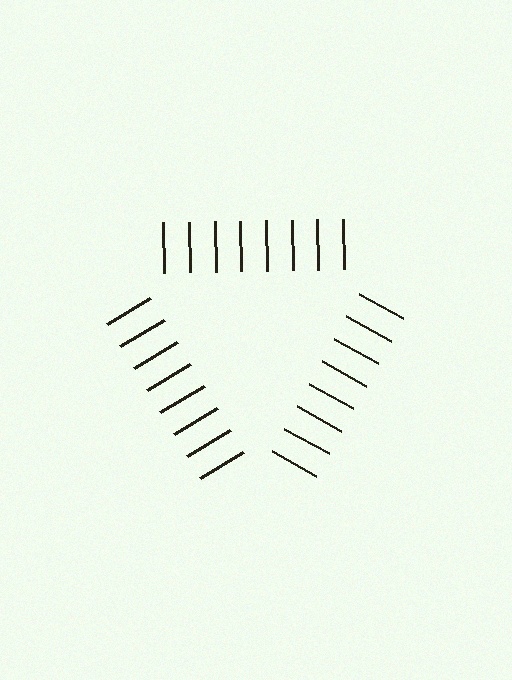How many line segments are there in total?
24 — 8 along each of the 3 edges.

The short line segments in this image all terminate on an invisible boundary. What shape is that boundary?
An illusory triangle — the line segments terminate on its edges but no continuous stroke is drawn.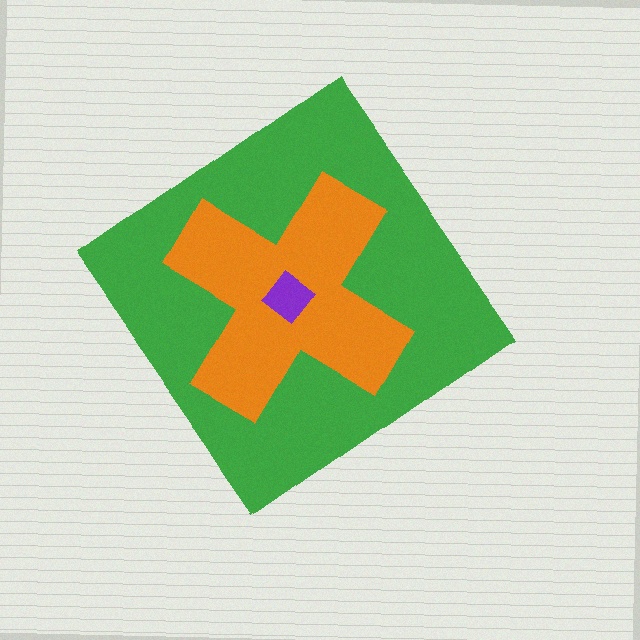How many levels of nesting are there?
3.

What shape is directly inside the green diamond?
The orange cross.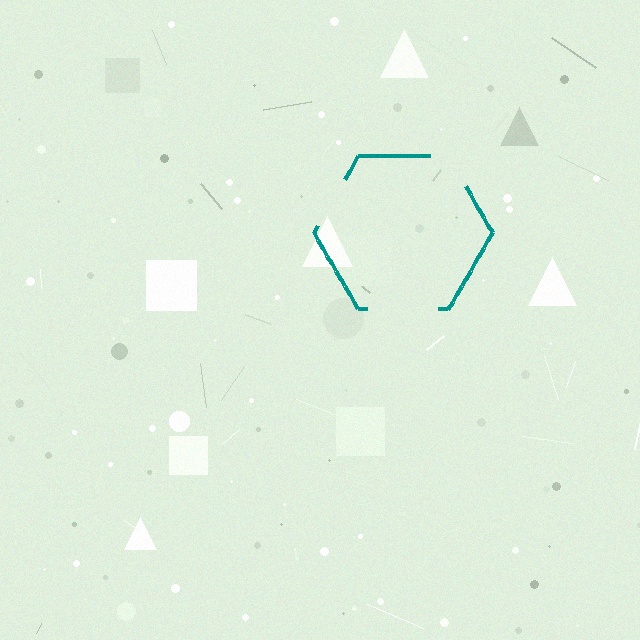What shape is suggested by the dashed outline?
The dashed outline suggests a hexagon.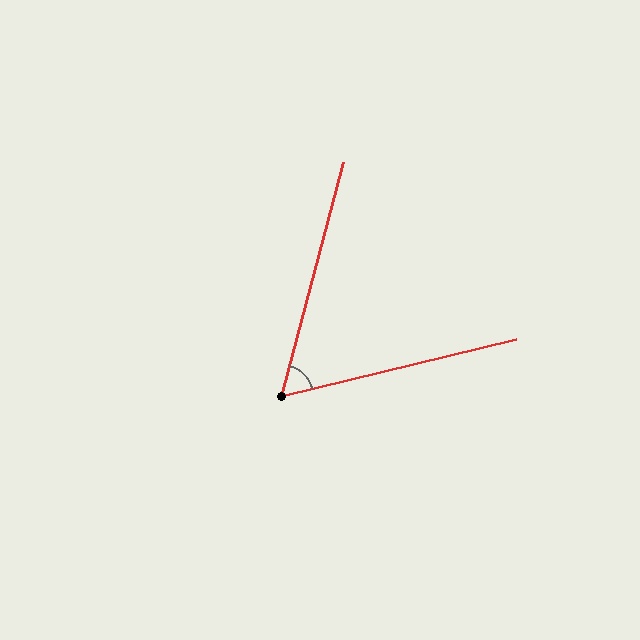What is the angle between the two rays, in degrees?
Approximately 61 degrees.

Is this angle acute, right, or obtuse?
It is acute.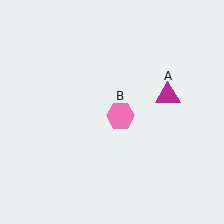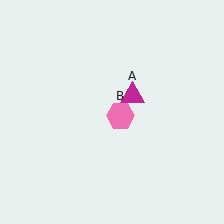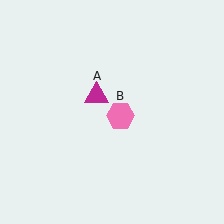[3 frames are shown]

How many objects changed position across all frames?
1 object changed position: magenta triangle (object A).